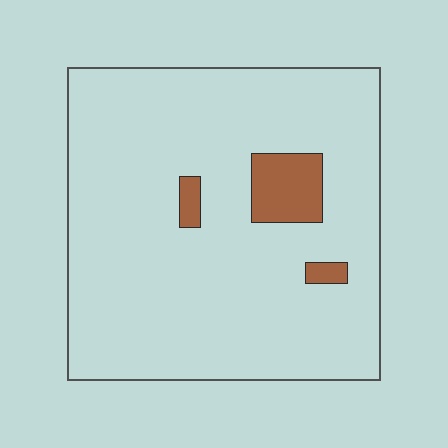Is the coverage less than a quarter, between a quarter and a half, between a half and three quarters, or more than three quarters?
Less than a quarter.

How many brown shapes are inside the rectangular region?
3.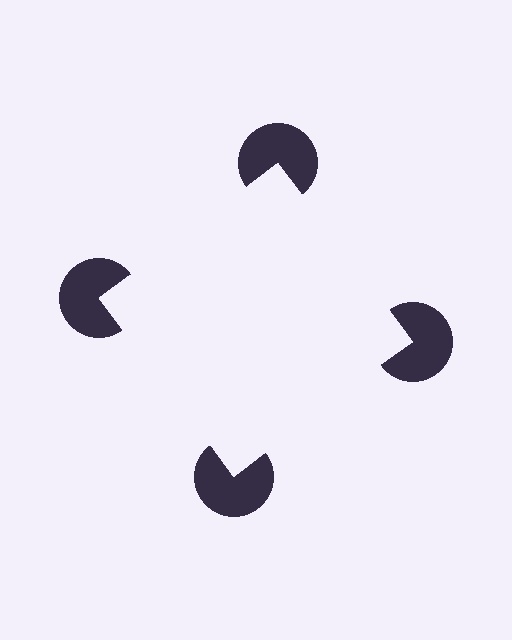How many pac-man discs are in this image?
There are 4 — one at each vertex of the illusory square.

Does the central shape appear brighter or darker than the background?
It typically appears slightly brighter than the background, even though no actual brightness change is drawn.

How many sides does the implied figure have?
4 sides.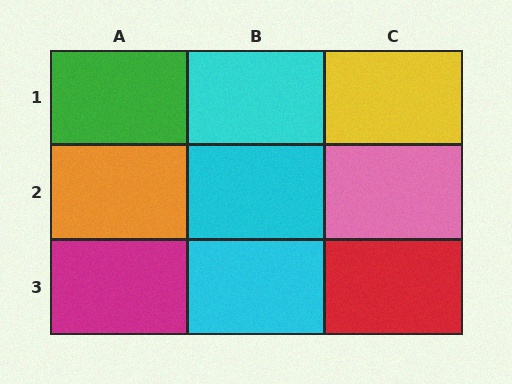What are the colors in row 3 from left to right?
Magenta, cyan, red.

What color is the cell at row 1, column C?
Yellow.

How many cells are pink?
1 cell is pink.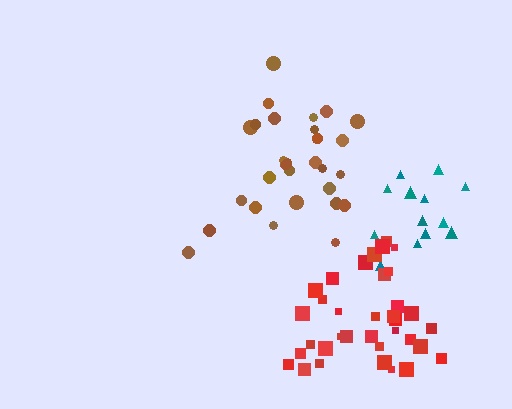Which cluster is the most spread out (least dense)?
Teal.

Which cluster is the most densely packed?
Red.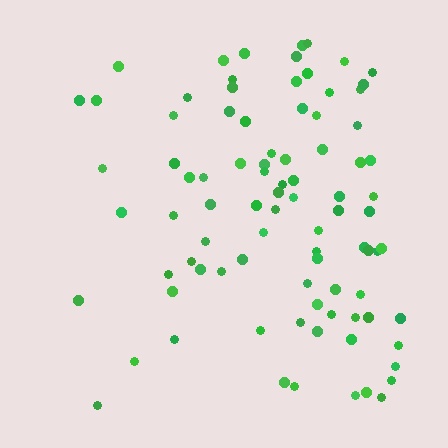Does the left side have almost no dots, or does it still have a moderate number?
Still a moderate number, just noticeably fewer than the right.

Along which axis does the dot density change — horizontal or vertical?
Horizontal.